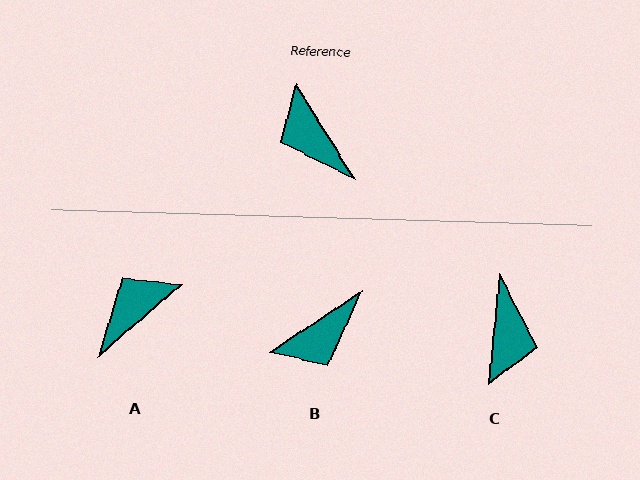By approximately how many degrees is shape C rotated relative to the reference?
Approximately 143 degrees counter-clockwise.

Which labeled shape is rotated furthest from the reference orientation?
C, about 143 degrees away.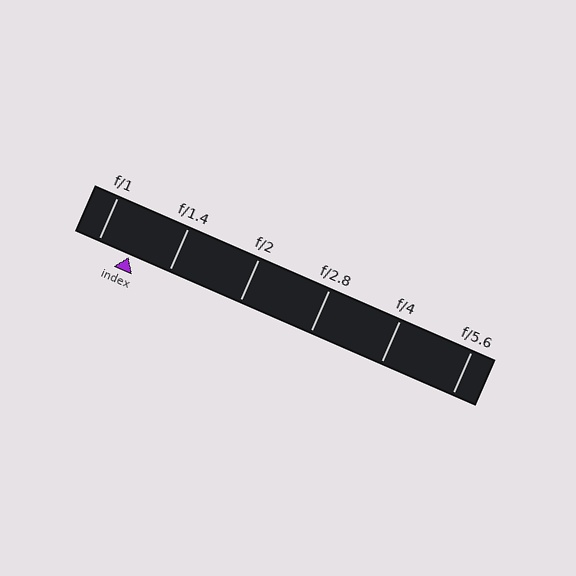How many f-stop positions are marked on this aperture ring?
There are 6 f-stop positions marked.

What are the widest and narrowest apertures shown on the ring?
The widest aperture shown is f/1 and the narrowest is f/5.6.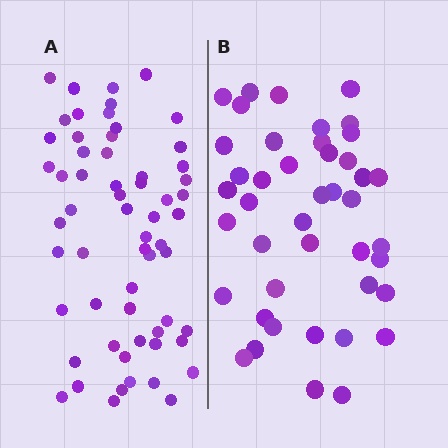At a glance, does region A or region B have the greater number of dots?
Region A (the left region) has more dots.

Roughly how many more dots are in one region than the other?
Region A has approximately 15 more dots than region B.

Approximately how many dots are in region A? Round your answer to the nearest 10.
About 60 dots.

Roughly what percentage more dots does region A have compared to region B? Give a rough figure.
About 40% more.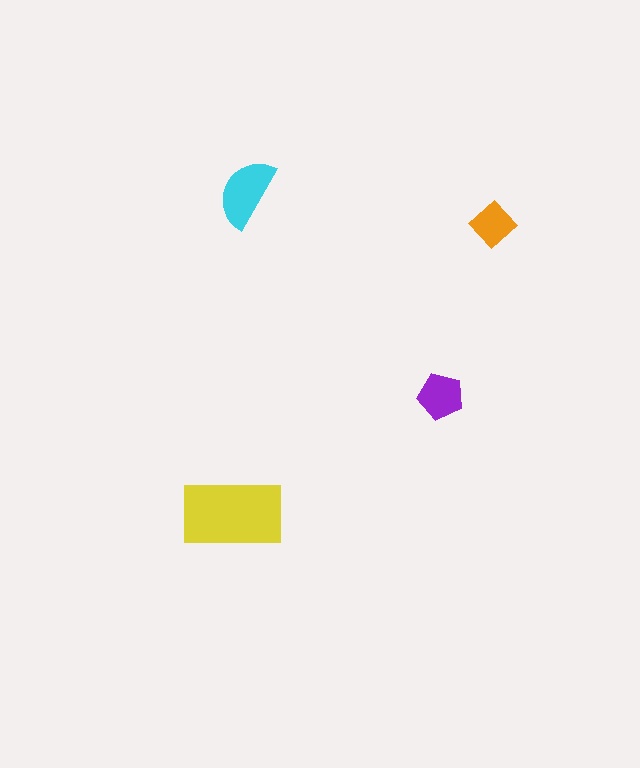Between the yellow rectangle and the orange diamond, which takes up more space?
The yellow rectangle.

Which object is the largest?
The yellow rectangle.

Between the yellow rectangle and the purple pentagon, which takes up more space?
The yellow rectangle.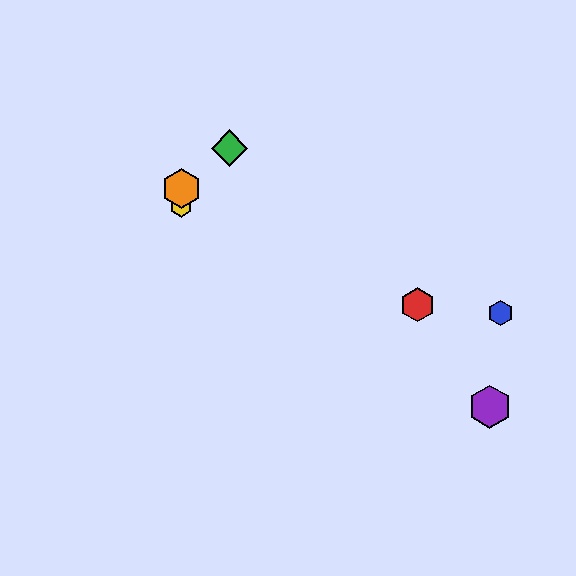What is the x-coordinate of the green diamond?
The green diamond is at x≈229.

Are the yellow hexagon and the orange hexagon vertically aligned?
Yes, both are at x≈181.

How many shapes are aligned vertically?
2 shapes (the yellow hexagon, the orange hexagon) are aligned vertically.